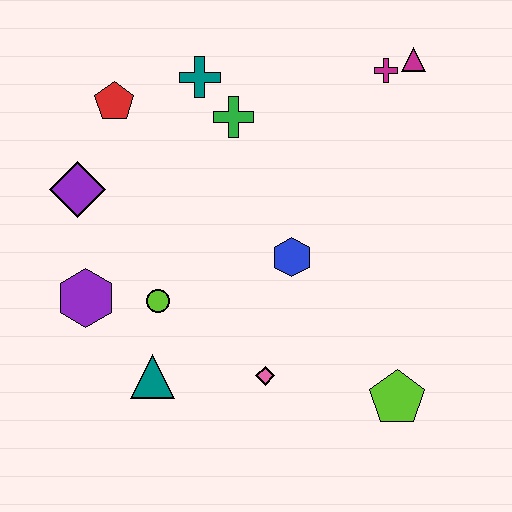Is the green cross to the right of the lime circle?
Yes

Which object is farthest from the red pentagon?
The lime pentagon is farthest from the red pentagon.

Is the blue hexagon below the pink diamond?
No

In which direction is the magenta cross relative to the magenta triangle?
The magenta cross is to the left of the magenta triangle.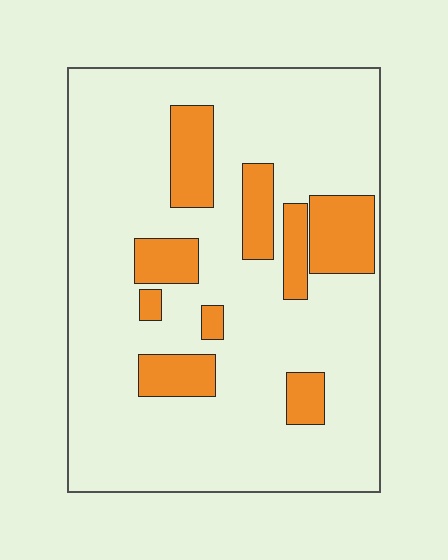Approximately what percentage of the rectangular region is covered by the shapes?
Approximately 20%.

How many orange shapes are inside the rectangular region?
9.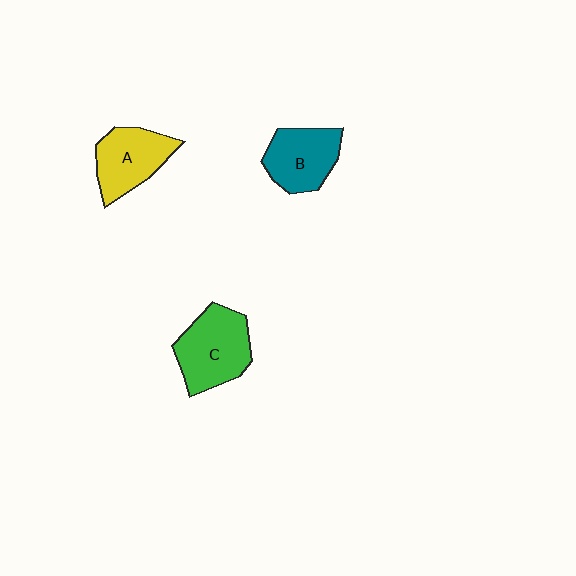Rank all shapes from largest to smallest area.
From largest to smallest: C (green), A (yellow), B (teal).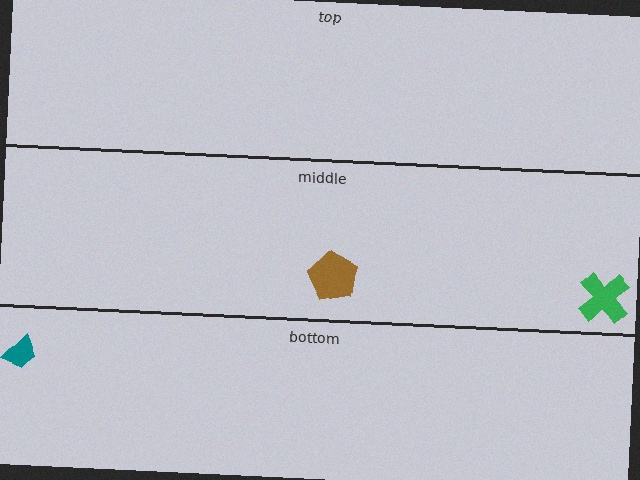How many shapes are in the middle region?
2.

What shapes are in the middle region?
The green cross, the brown pentagon.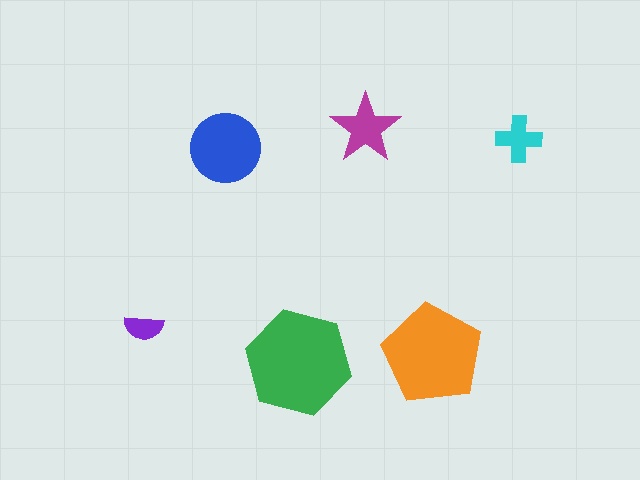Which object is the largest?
The green hexagon.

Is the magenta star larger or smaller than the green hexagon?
Smaller.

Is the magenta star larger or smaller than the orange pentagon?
Smaller.